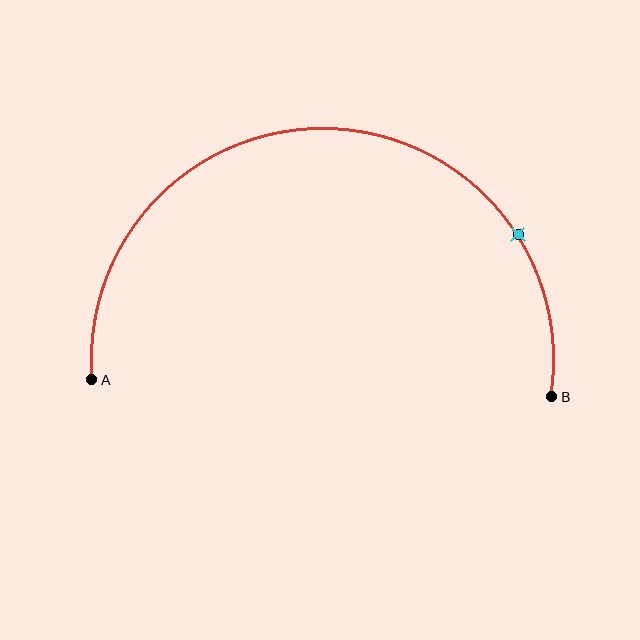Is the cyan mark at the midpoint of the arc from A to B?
No. The cyan mark lies on the arc but is closer to endpoint B. The arc midpoint would be at the point on the curve equidistant along the arc from both A and B.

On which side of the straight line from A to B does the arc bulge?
The arc bulges above the straight line connecting A and B.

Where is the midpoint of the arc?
The arc midpoint is the point on the curve farthest from the straight line joining A and B. It sits above that line.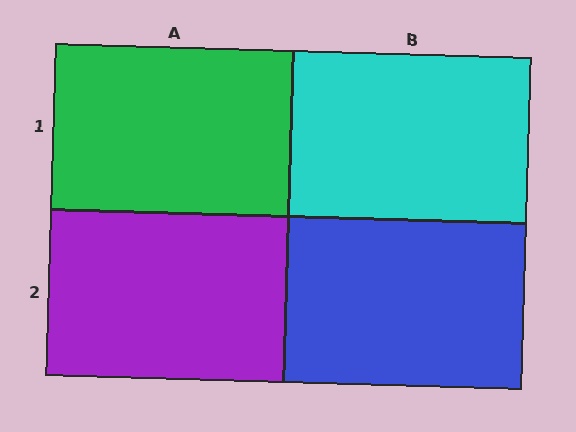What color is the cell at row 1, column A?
Green.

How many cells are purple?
1 cell is purple.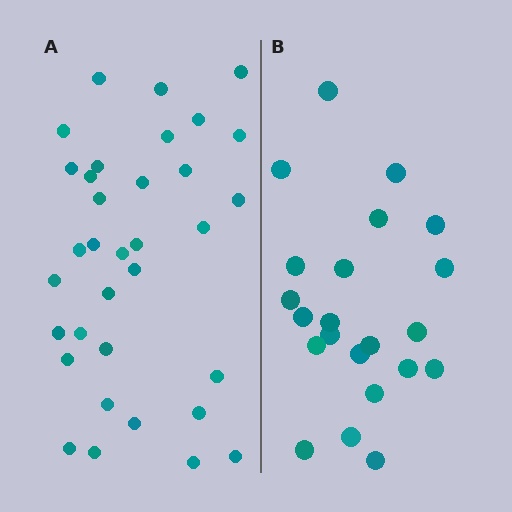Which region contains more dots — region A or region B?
Region A (the left region) has more dots.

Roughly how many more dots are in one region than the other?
Region A has roughly 12 or so more dots than region B.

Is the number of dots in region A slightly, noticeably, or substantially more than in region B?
Region A has substantially more. The ratio is roughly 1.5 to 1.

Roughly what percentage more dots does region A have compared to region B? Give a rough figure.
About 55% more.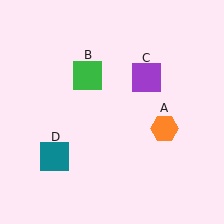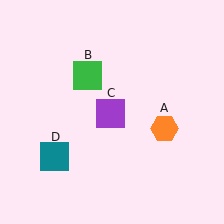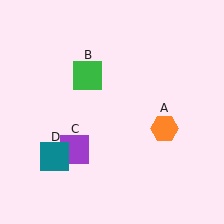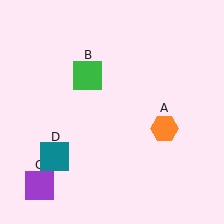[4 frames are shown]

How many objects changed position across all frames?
1 object changed position: purple square (object C).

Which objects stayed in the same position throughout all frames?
Orange hexagon (object A) and green square (object B) and teal square (object D) remained stationary.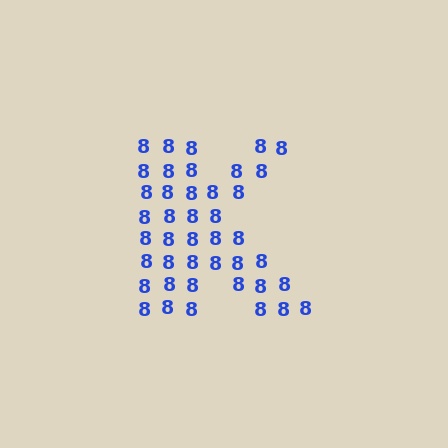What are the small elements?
The small elements are digit 8's.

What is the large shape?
The large shape is the letter K.